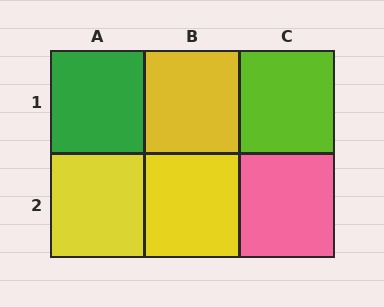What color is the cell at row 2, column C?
Pink.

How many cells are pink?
1 cell is pink.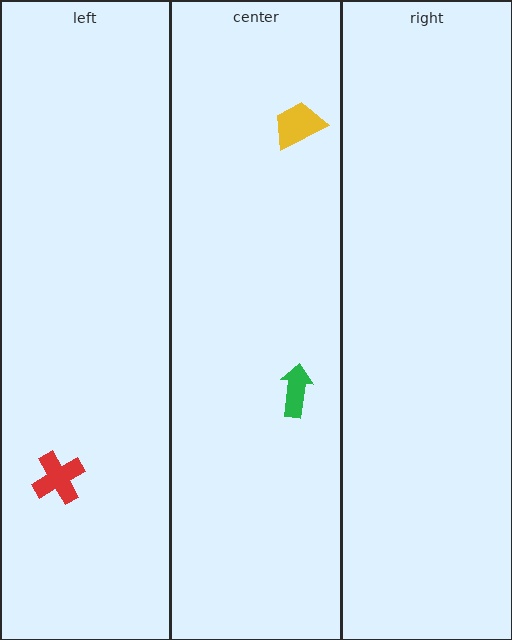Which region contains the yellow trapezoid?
The center region.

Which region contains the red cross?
The left region.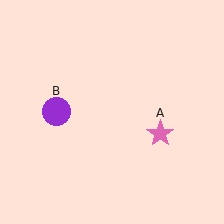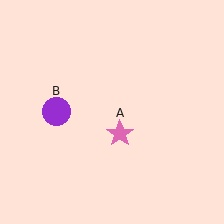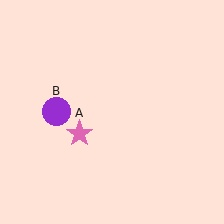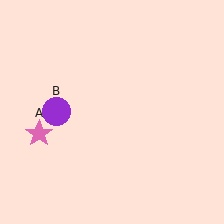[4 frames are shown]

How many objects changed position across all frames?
1 object changed position: pink star (object A).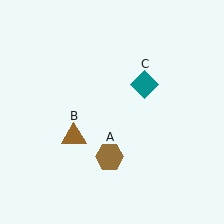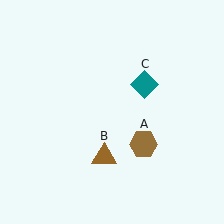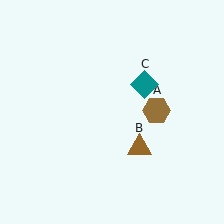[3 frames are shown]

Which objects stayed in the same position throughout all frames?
Teal diamond (object C) remained stationary.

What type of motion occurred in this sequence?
The brown hexagon (object A), brown triangle (object B) rotated counterclockwise around the center of the scene.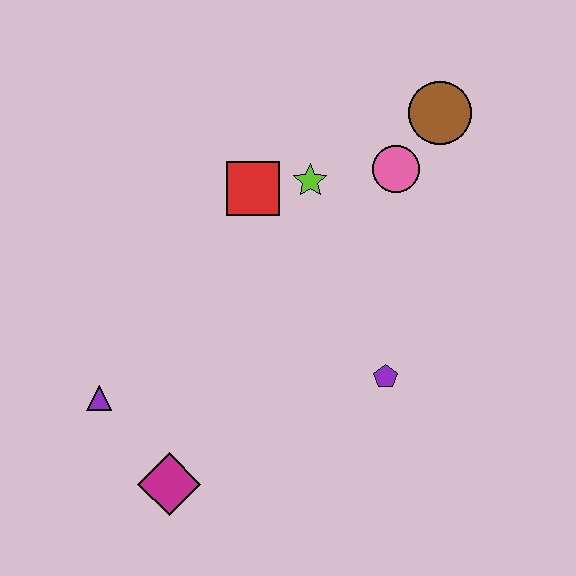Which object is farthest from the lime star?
The magenta diamond is farthest from the lime star.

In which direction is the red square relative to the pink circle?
The red square is to the left of the pink circle.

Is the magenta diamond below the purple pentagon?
Yes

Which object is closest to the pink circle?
The brown circle is closest to the pink circle.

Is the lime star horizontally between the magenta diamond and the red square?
No